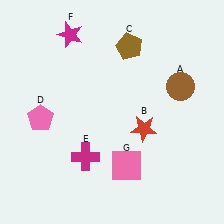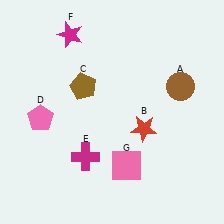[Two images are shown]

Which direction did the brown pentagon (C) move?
The brown pentagon (C) moved left.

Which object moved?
The brown pentagon (C) moved left.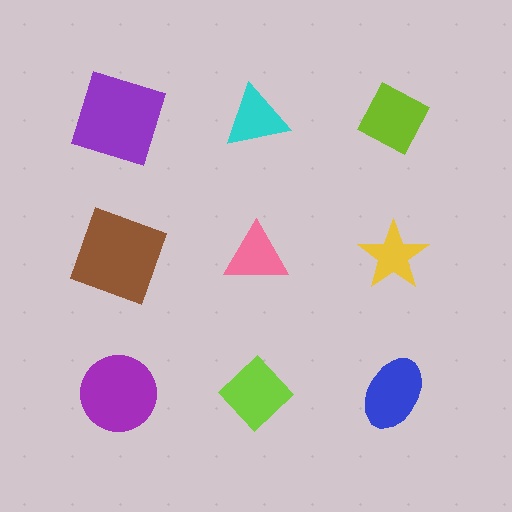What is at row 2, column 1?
A brown square.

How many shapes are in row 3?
3 shapes.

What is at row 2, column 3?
A yellow star.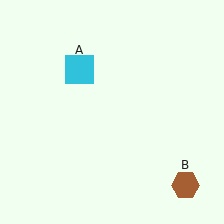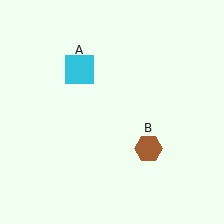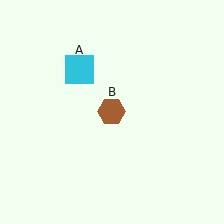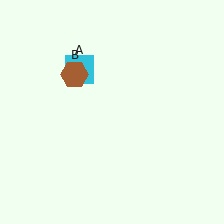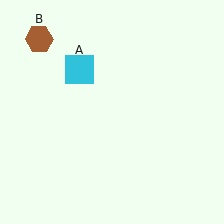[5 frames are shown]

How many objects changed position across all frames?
1 object changed position: brown hexagon (object B).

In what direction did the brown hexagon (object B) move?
The brown hexagon (object B) moved up and to the left.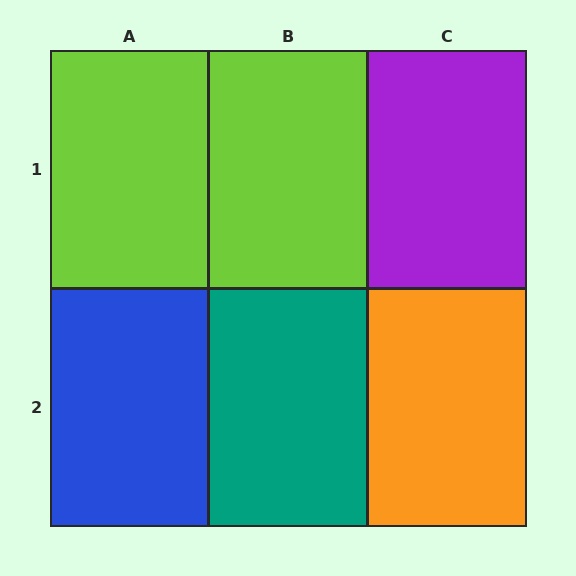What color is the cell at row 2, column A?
Blue.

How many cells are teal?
1 cell is teal.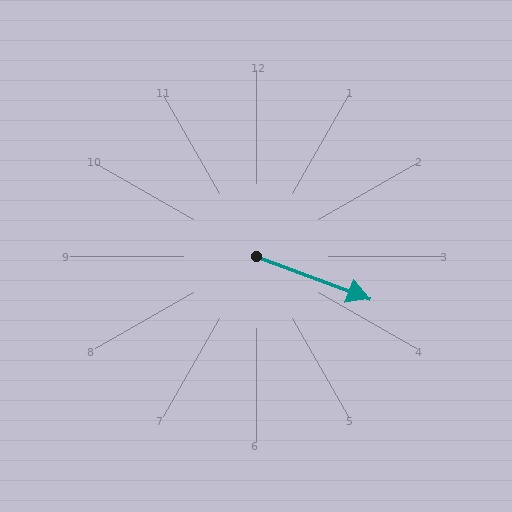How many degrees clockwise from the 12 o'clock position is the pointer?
Approximately 110 degrees.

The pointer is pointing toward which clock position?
Roughly 4 o'clock.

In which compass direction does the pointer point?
East.